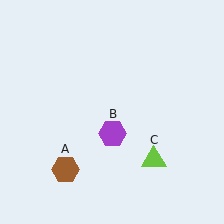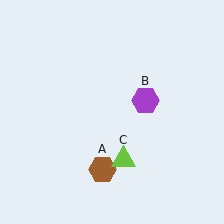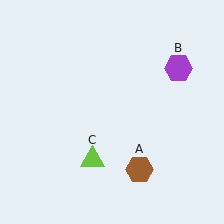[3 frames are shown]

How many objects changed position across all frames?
3 objects changed position: brown hexagon (object A), purple hexagon (object B), lime triangle (object C).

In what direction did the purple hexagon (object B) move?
The purple hexagon (object B) moved up and to the right.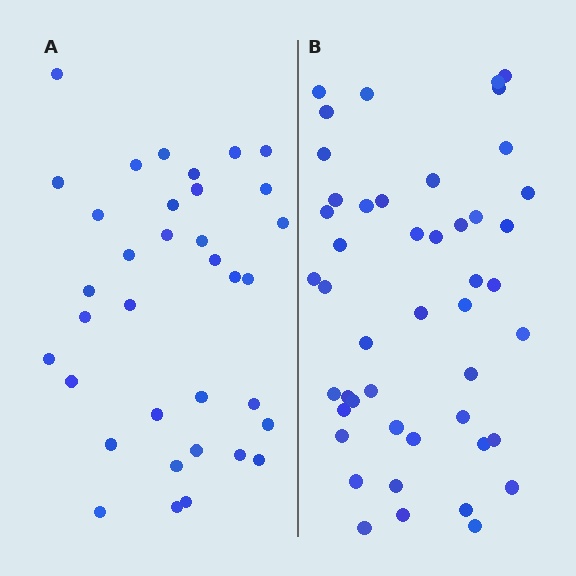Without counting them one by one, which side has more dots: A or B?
Region B (the right region) has more dots.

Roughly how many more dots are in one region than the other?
Region B has roughly 12 or so more dots than region A.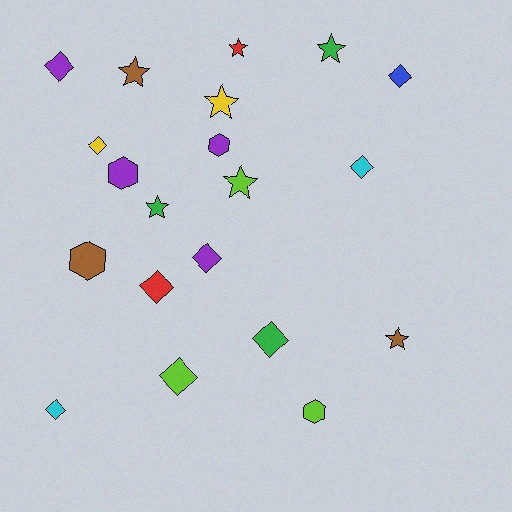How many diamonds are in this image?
There are 9 diamonds.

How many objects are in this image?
There are 20 objects.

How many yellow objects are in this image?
There are 2 yellow objects.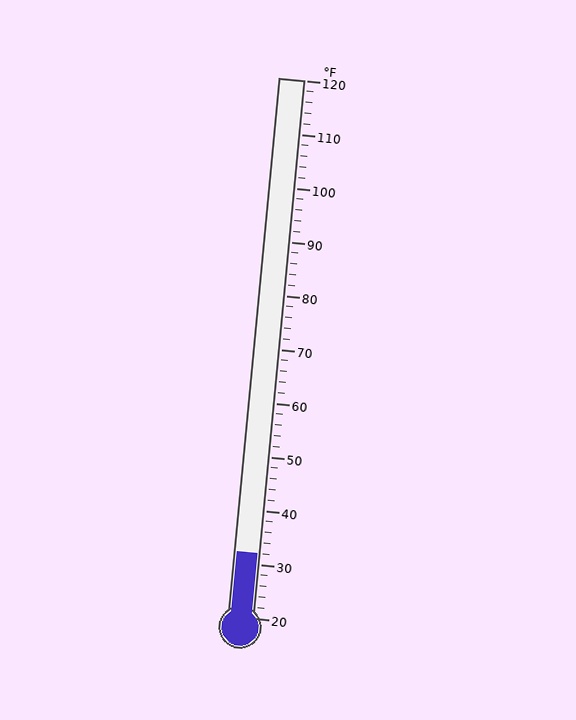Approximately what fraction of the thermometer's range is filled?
The thermometer is filled to approximately 10% of its range.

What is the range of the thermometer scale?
The thermometer scale ranges from 20°F to 120°F.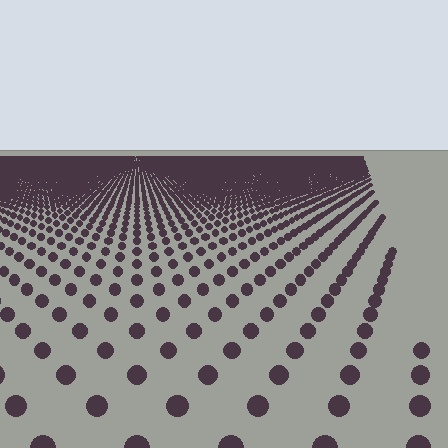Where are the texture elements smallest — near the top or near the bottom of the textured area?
Near the top.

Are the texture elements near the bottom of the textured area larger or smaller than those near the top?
Larger. Near the bottom, elements are closer to the viewer and appear at a bigger on-screen size.